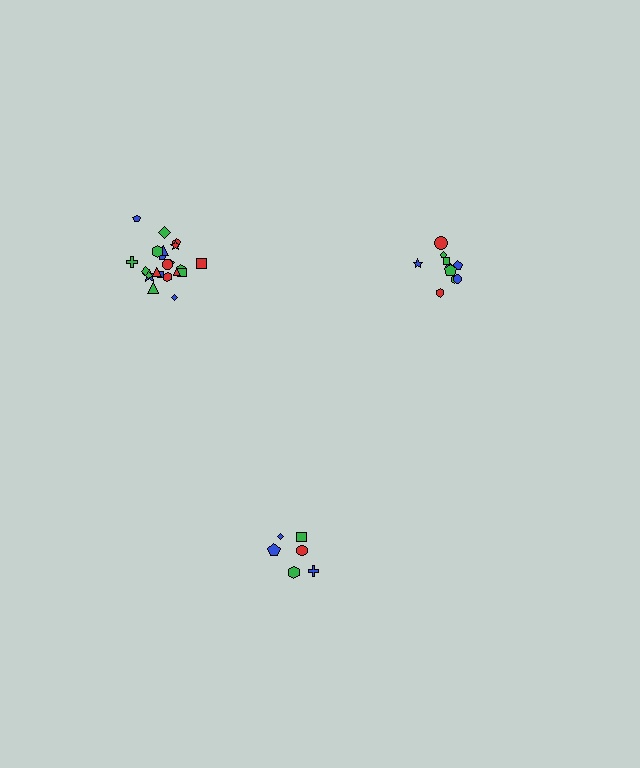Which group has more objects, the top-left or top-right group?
The top-left group.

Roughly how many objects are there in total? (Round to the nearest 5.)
Roughly 40 objects in total.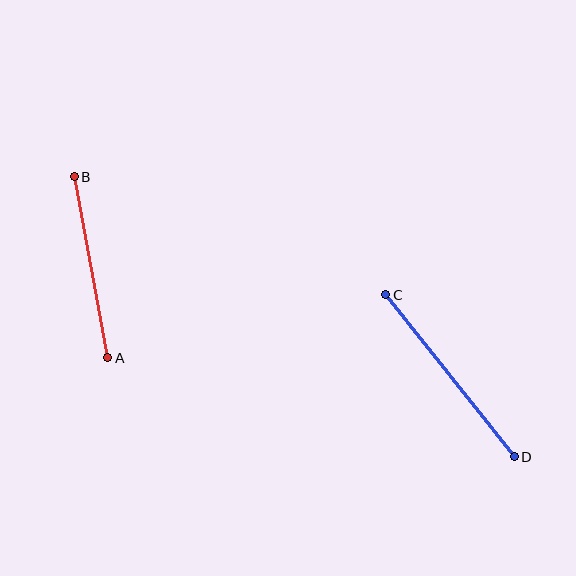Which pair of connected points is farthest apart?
Points C and D are farthest apart.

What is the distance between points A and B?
The distance is approximately 184 pixels.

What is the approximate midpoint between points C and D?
The midpoint is at approximately (450, 376) pixels.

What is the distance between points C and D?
The distance is approximately 207 pixels.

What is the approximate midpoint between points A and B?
The midpoint is at approximately (91, 267) pixels.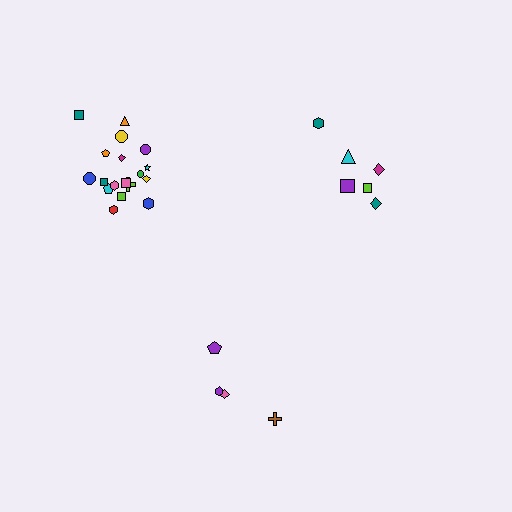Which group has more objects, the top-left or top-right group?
The top-left group.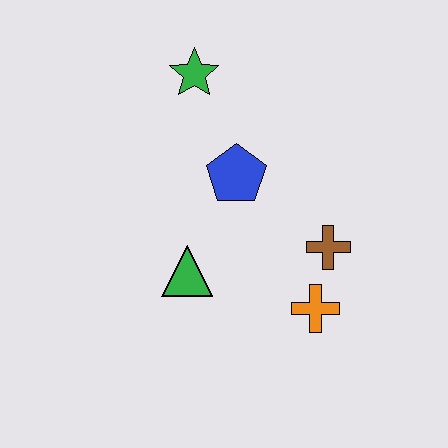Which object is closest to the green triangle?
The blue pentagon is closest to the green triangle.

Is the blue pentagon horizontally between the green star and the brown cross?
Yes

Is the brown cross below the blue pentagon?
Yes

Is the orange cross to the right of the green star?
Yes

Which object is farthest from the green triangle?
The green star is farthest from the green triangle.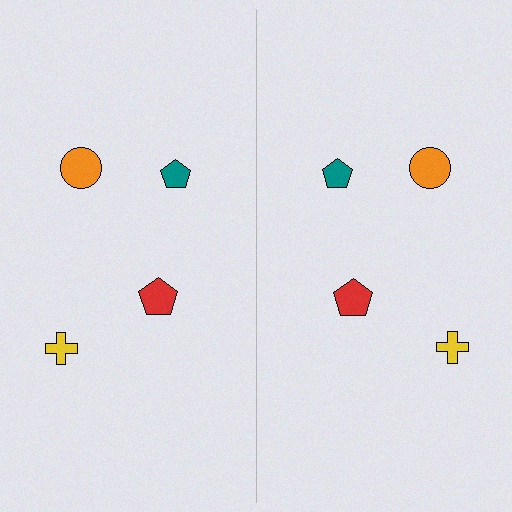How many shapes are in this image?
There are 8 shapes in this image.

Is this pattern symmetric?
Yes, this pattern has bilateral (reflection) symmetry.